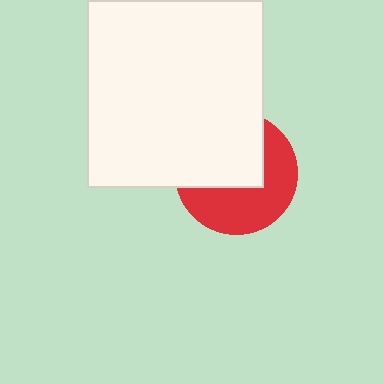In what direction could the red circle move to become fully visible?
The red circle could move toward the lower-right. That would shift it out from behind the white rectangle entirely.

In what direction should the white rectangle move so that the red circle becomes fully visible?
The white rectangle should move toward the upper-left. That is the shortest direction to clear the overlap and leave the red circle fully visible.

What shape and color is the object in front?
The object in front is a white rectangle.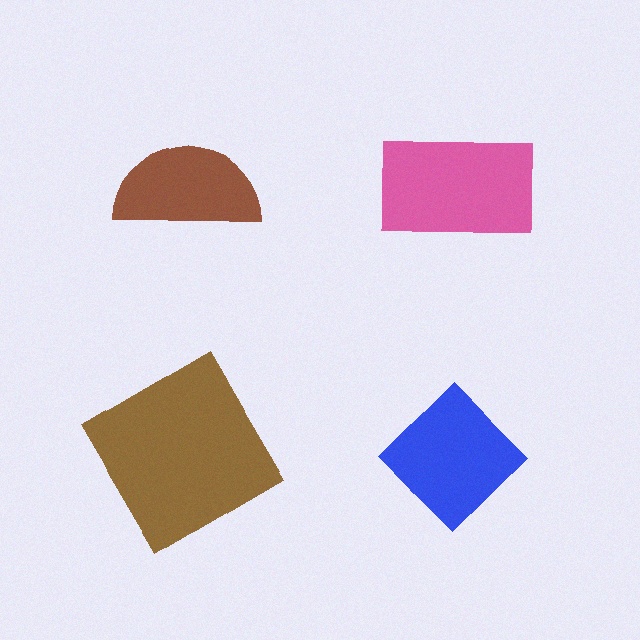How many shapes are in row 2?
2 shapes.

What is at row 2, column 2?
A blue diamond.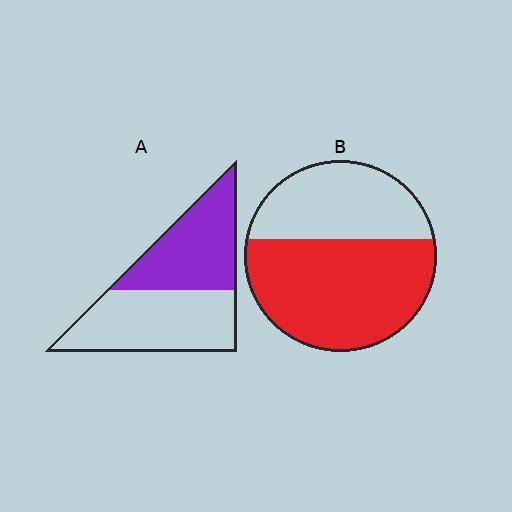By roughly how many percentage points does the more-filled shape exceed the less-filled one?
By roughly 15 percentage points (B over A).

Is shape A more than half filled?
No.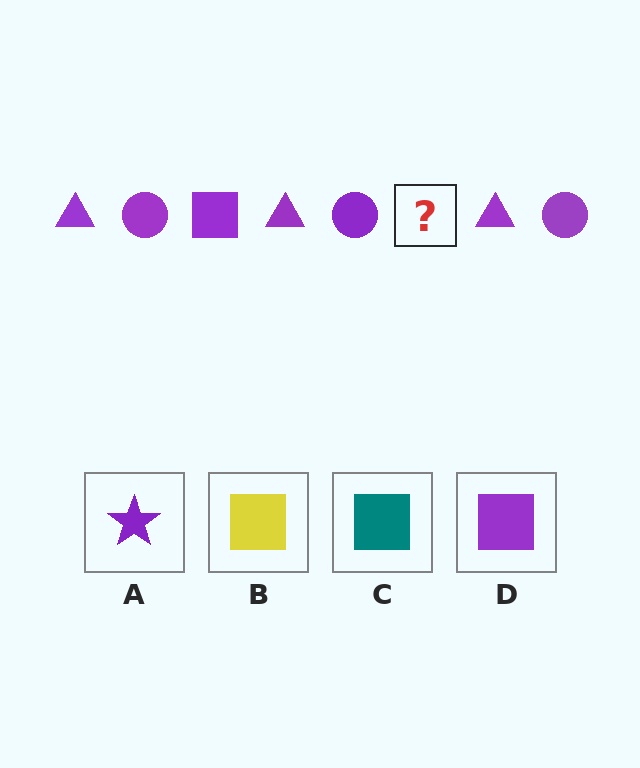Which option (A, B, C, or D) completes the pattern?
D.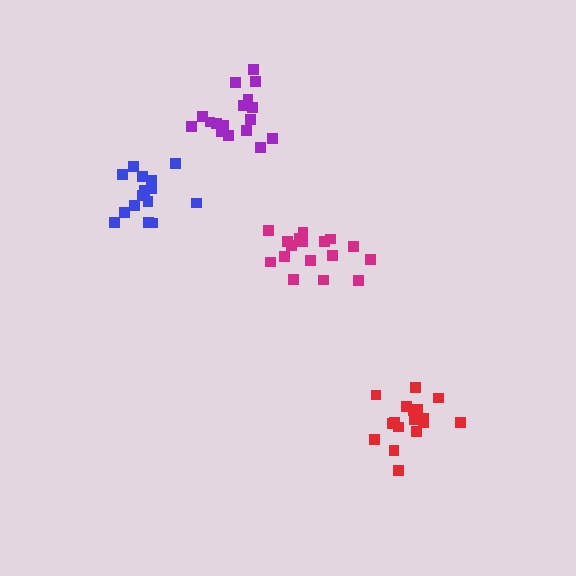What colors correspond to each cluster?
The clusters are colored: red, blue, magenta, purple.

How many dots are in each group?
Group 1: 17 dots, Group 2: 15 dots, Group 3: 17 dots, Group 4: 17 dots (66 total).